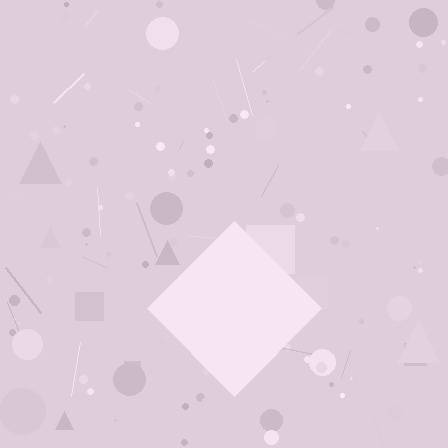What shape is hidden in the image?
A diamond is hidden in the image.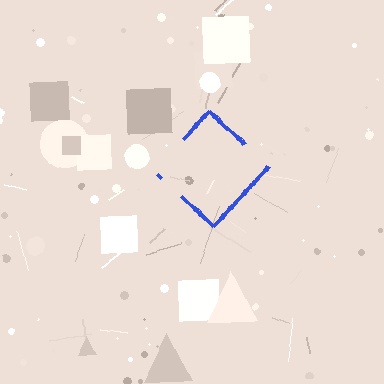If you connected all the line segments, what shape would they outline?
They would outline a diamond.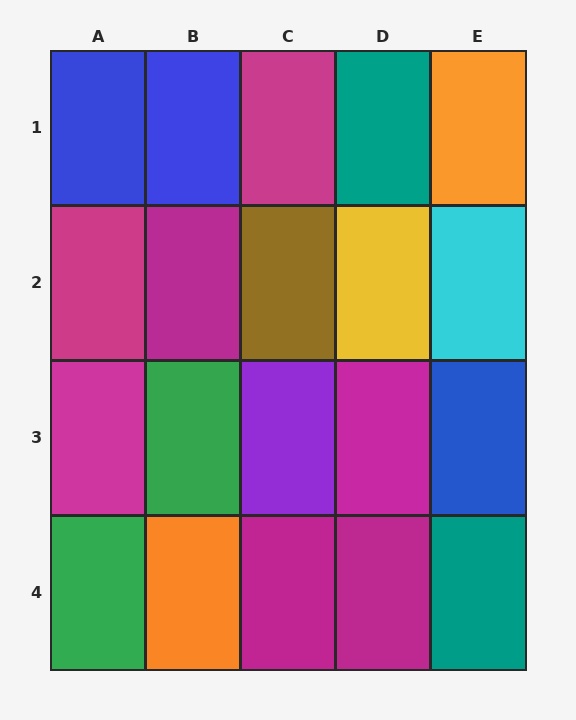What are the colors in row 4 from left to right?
Green, orange, magenta, magenta, teal.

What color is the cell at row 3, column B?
Green.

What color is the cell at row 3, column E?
Blue.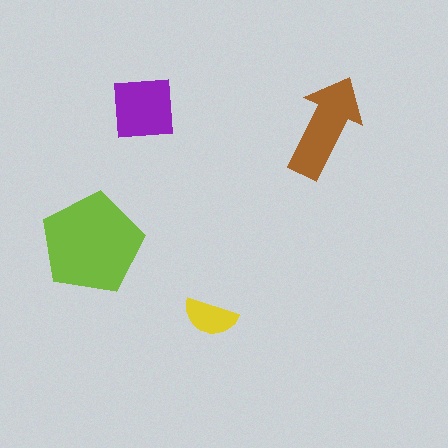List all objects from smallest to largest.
The yellow semicircle, the purple square, the brown arrow, the lime pentagon.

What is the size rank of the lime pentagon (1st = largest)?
1st.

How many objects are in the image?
There are 4 objects in the image.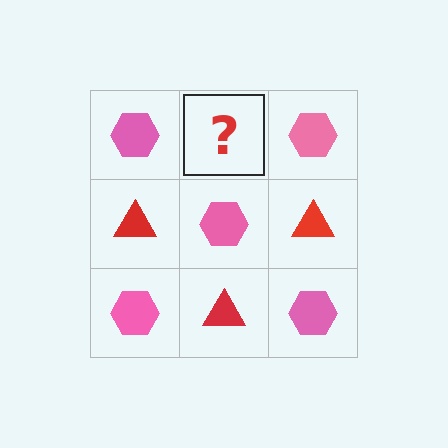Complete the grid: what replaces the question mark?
The question mark should be replaced with a red triangle.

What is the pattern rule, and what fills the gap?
The rule is that it alternates pink hexagon and red triangle in a checkerboard pattern. The gap should be filled with a red triangle.